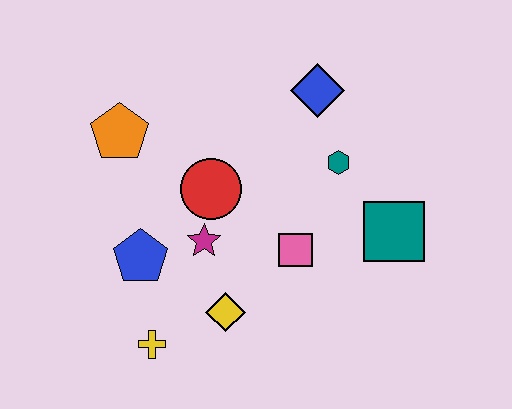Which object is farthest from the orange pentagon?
The teal square is farthest from the orange pentagon.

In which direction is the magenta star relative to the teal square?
The magenta star is to the left of the teal square.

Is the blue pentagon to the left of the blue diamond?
Yes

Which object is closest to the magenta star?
The red circle is closest to the magenta star.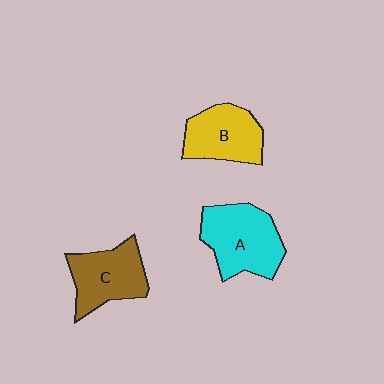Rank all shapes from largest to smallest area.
From largest to smallest: A (cyan), C (brown), B (yellow).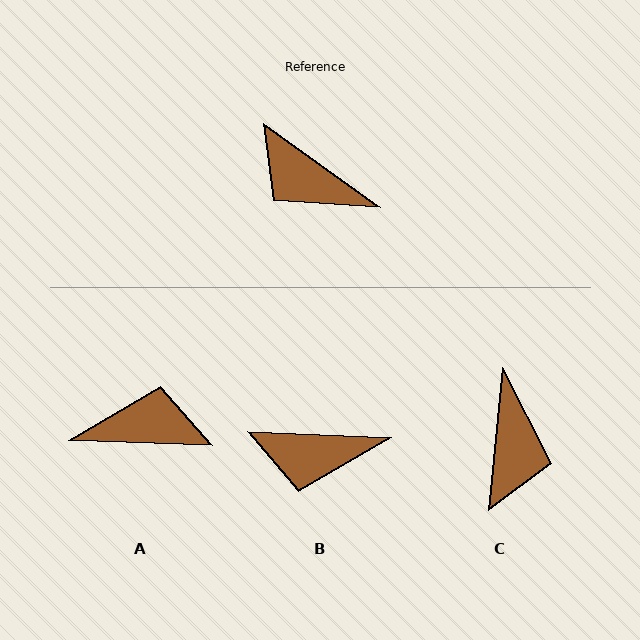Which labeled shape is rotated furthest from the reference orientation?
A, about 146 degrees away.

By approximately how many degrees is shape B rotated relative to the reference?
Approximately 33 degrees counter-clockwise.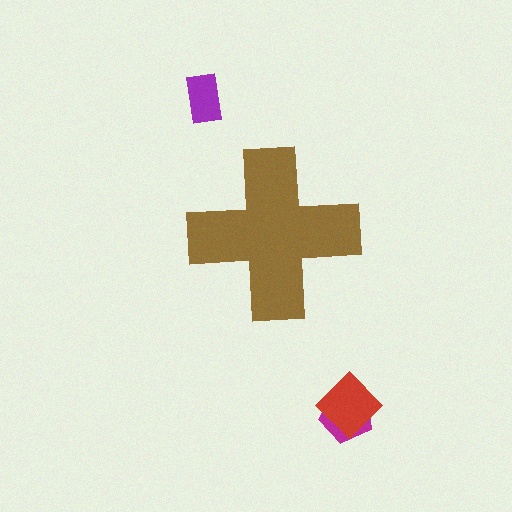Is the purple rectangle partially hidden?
No, the purple rectangle is fully visible.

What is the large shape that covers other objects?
A brown cross.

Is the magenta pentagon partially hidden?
No, the magenta pentagon is fully visible.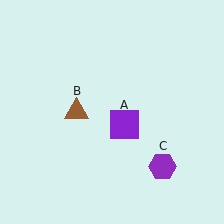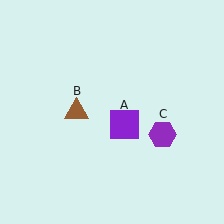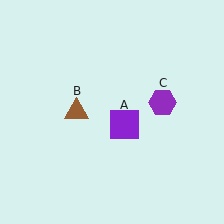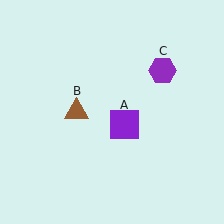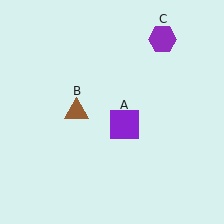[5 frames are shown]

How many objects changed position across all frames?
1 object changed position: purple hexagon (object C).